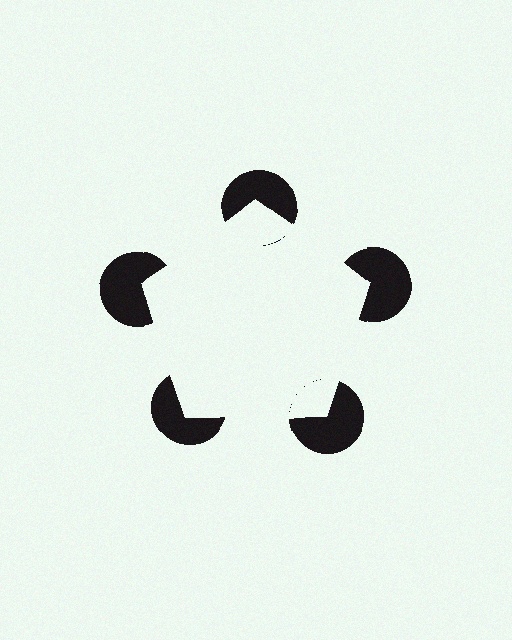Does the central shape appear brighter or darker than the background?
It typically appears slightly brighter than the background, even though no actual brightness change is drawn.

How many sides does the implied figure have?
5 sides.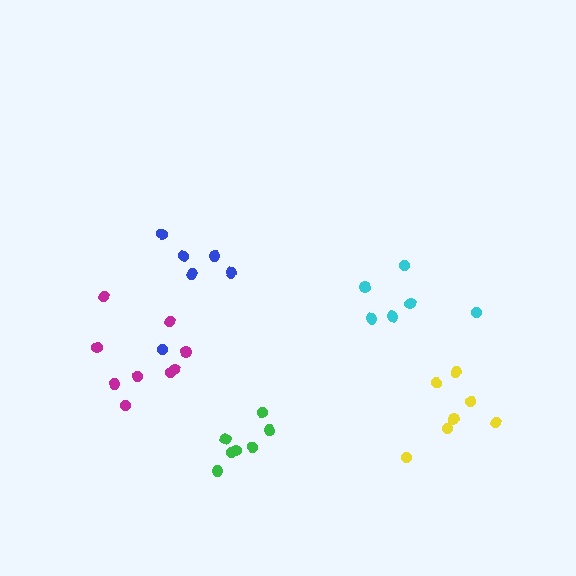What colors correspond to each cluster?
The clusters are colored: blue, cyan, green, magenta, yellow.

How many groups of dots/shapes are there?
There are 5 groups.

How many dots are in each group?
Group 1: 6 dots, Group 2: 6 dots, Group 3: 7 dots, Group 4: 9 dots, Group 5: 7 dots (35 total).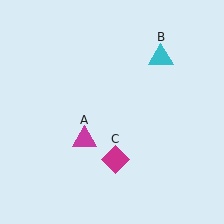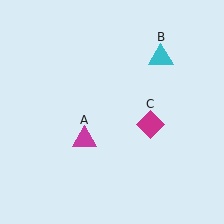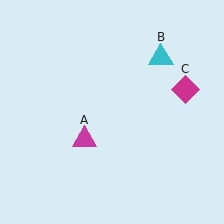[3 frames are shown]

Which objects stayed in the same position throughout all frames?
Magenta triangle (object A) and cyan triangle (object B) remained stationary.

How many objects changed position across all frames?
1 object changed position: magenta diamond (object C).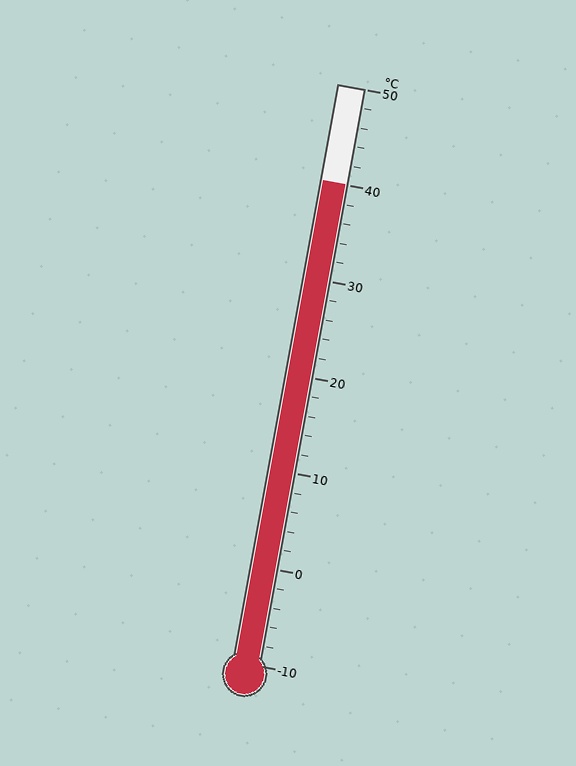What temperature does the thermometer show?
The thermometer shows approximately 40°C.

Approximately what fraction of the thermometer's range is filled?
The thermometer is filled to approximately 85% of its range.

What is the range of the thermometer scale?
The thermometer scale ranges from -10°C to 50°C.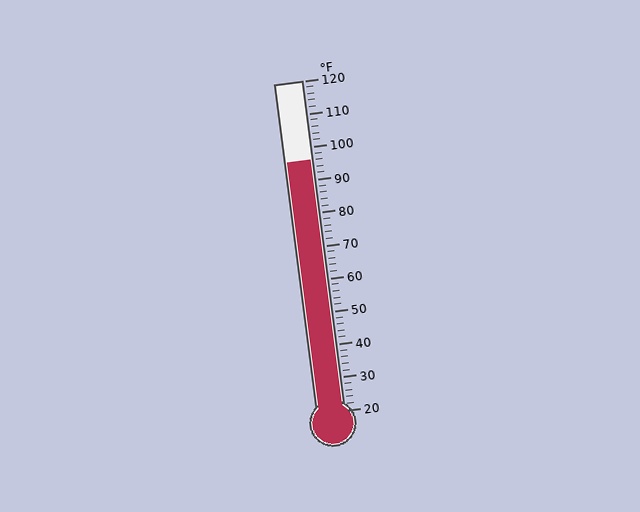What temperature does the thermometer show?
The thermometer shows approximately 96°F.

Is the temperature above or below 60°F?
The temperature is above 60°F.